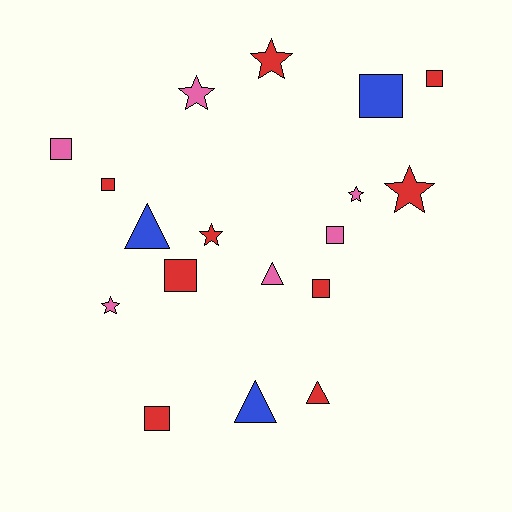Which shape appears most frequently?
Square, with 8 objects.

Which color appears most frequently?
Red, with 9 objects.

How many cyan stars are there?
There are no cyan stars.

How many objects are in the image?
There are 18 objects.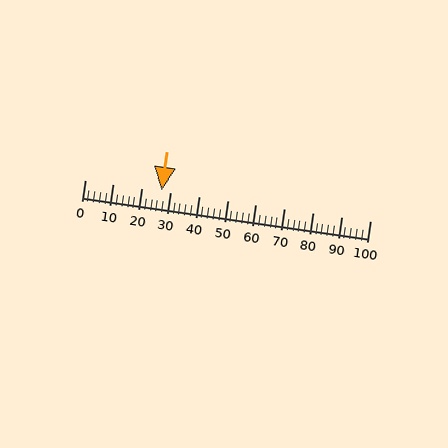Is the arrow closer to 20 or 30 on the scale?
The arrow is closer to 30.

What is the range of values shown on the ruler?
The ruler shows values from 0 to 100.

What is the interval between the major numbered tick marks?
The major tick marks are spaced 10 units apart.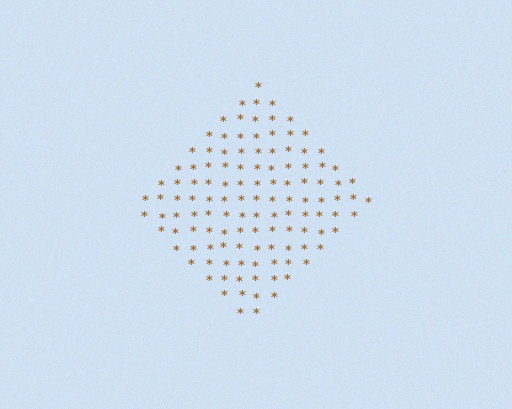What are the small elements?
The small elements are asterisks.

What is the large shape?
The large shape is a diamond.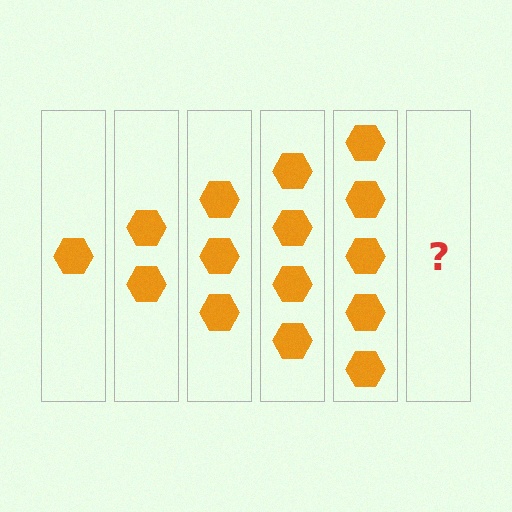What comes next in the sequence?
The next element should be 6 hexagons.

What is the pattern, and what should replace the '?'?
The pattern is that each step adds one more hexagon. The '?' should be 6 hexagons.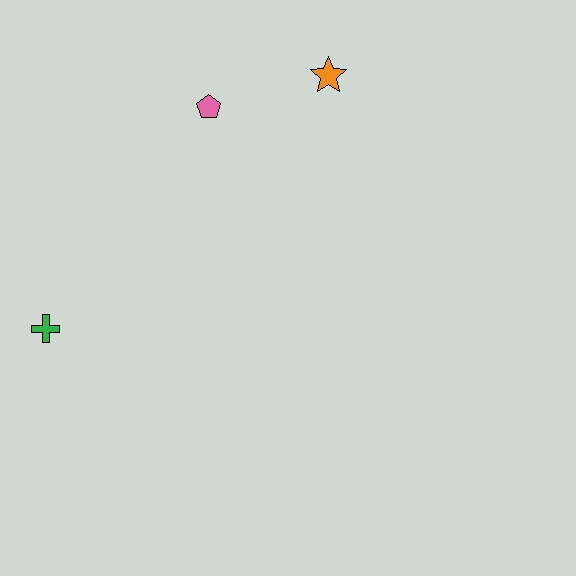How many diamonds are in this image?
There are no diamonds.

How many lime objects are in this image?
There are no lime objects.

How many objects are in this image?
There are 3 objects.